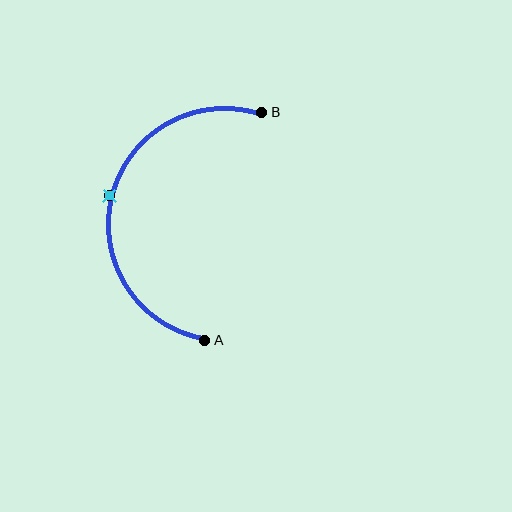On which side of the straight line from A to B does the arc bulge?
The arc bulges to the left of the straight line connecting A and B.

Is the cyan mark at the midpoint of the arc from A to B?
Yes. The cyan mark lies on the arc at equal arc-length from both A and B — it is the arc midpoint.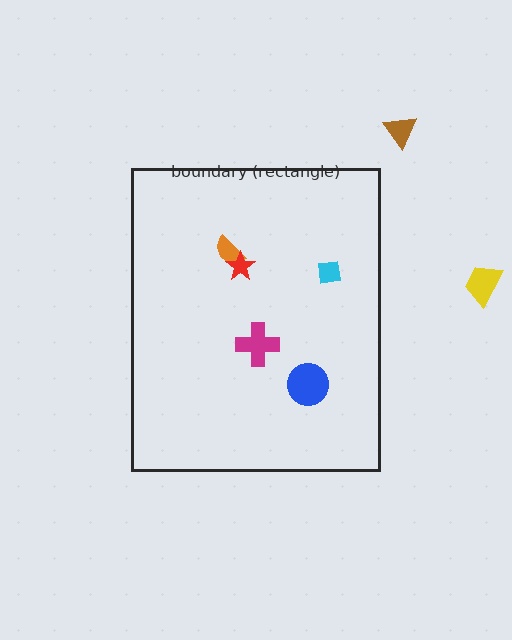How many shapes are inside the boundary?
5 inside, 2 outside.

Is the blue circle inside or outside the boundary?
Inside.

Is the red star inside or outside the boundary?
Inside.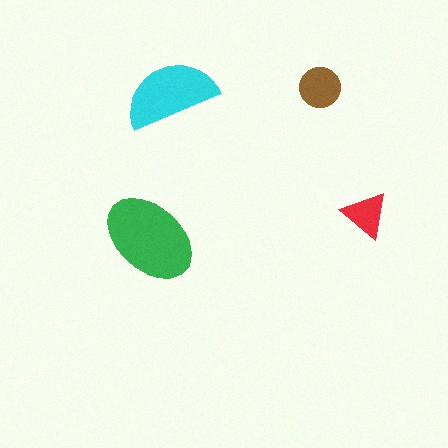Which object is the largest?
The green ellipse.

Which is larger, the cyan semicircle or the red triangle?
The cyan semicircle.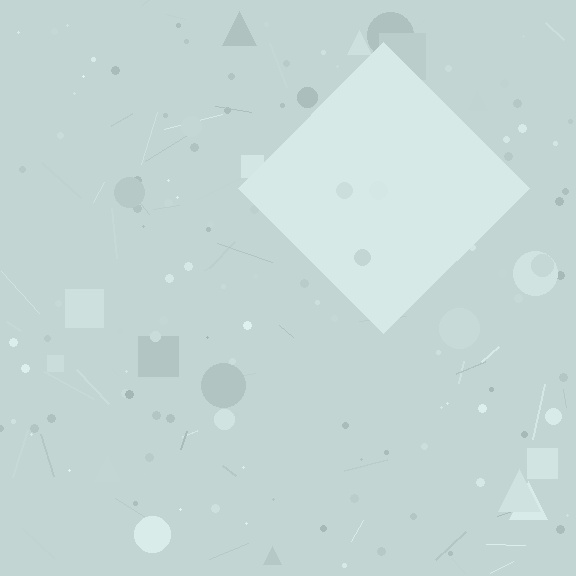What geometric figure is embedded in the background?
A diamond is embedded in the background.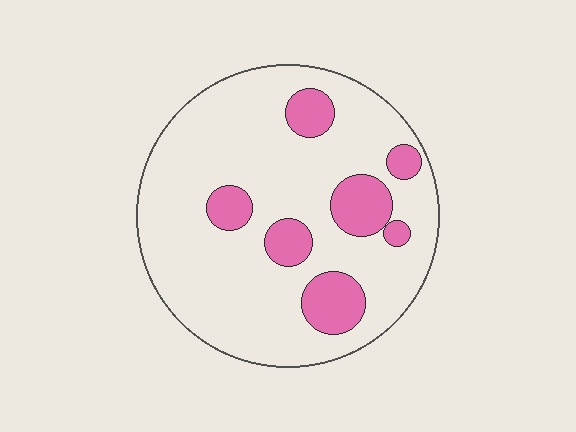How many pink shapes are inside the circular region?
7.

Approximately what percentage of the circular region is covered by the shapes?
Approximately 20%.